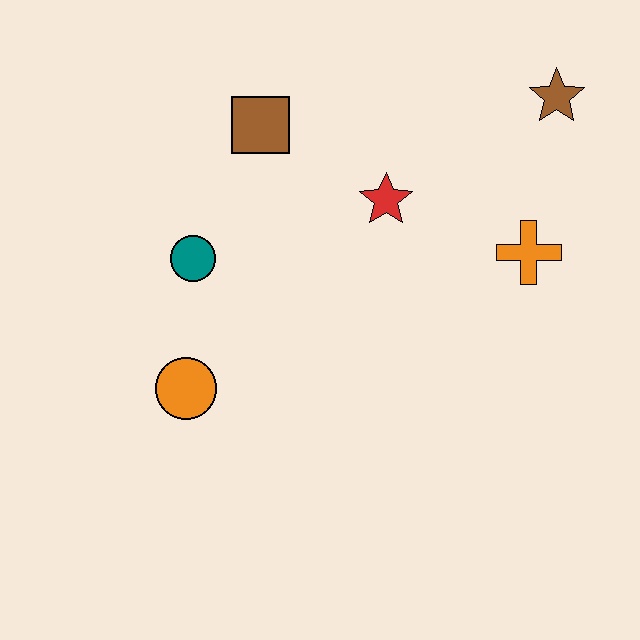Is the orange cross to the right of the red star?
Yes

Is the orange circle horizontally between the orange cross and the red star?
No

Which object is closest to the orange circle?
The teal circle is closest to the orange circle.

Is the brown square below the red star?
No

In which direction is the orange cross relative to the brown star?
The orange cross is below the brown star.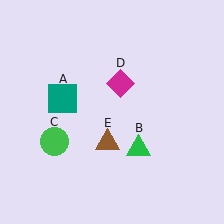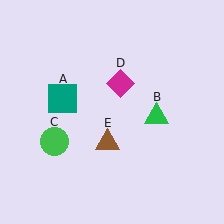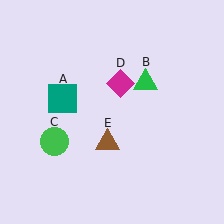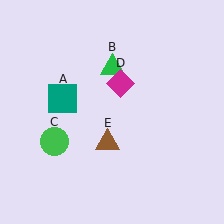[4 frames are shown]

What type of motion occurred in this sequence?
The green triangle (object B) rotated counterclockwise around the center of the scene.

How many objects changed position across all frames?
1 object changed position: green triangle (object B).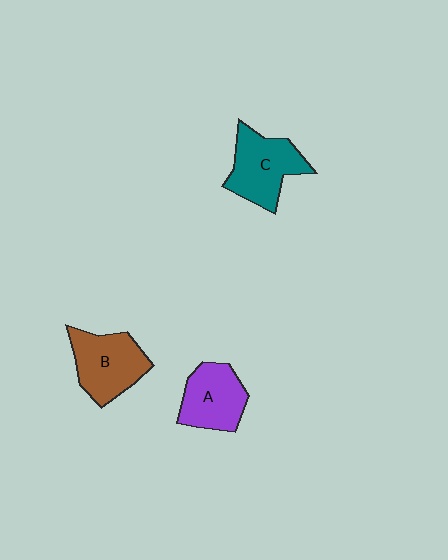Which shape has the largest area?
Shape C (teal).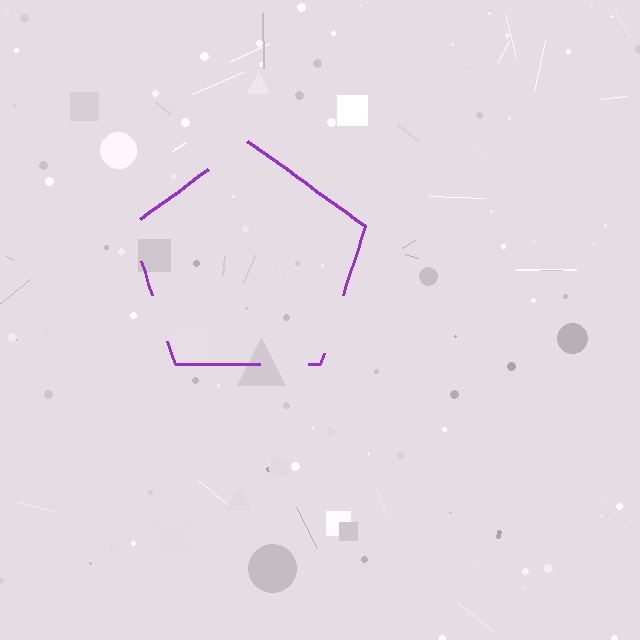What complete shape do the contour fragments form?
The contour fragments form a pentagon.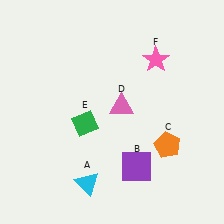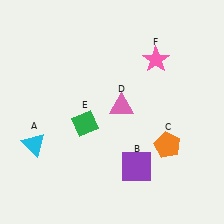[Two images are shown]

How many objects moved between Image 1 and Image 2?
1 object moved between the two images.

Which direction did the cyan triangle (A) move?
The cyan triangle (A) moved left.